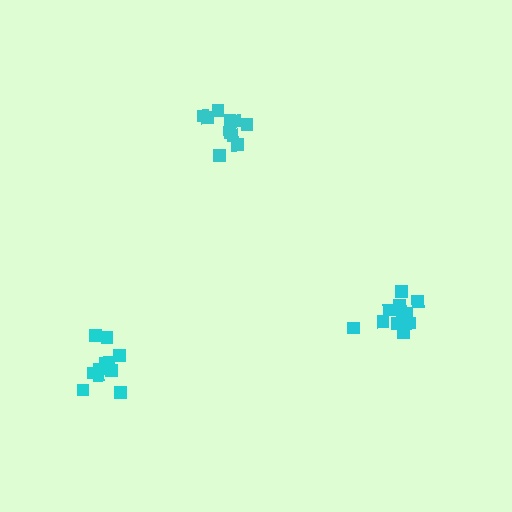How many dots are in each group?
Group 1: 11 dots, Group 2: 10 dots, Group 3: 11 dots (32 total).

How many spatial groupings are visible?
There are 3 spatial groupings.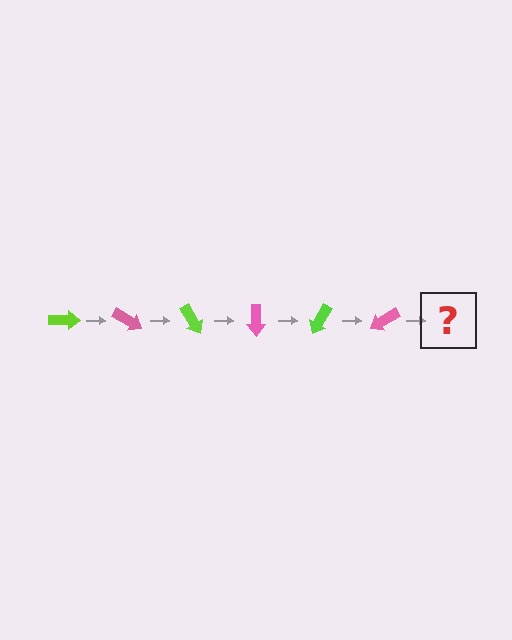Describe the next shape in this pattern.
It should be a lime arrow, rotated 180 degrees from the start.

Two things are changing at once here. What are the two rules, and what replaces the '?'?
The two rules are that it rotates 30 degrees each step and the color cycles through lime and pink. The '?' should be a lime arrow, rotated 180 degrees from the start.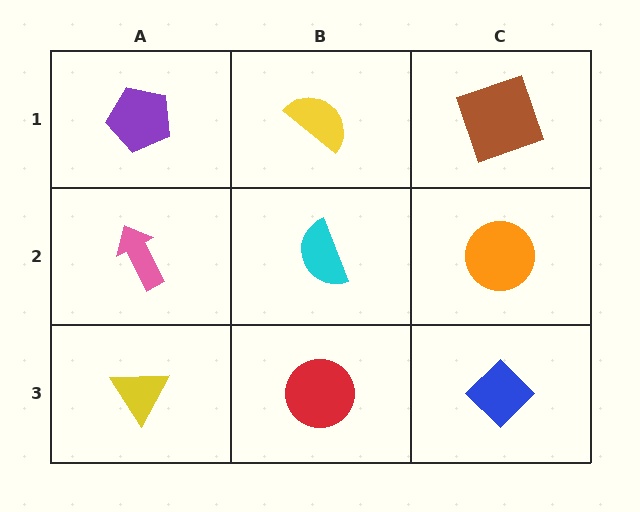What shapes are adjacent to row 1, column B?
A cyan semicircle (row 2, column B), a purple pentagon (row 1, column A), a brown square (row 1, column C).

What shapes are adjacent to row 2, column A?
A purple pentagon (row 1, column A), a yellow triangle (row 3, column A), a cyan semicircle (row 2, column B).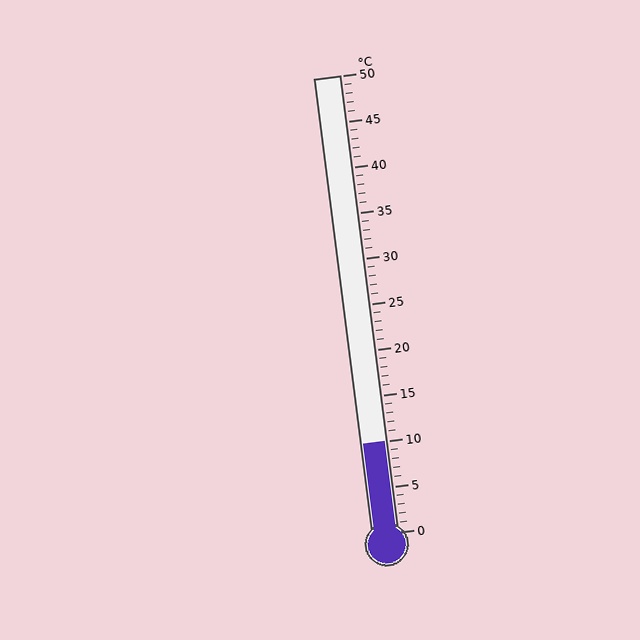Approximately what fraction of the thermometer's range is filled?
The thermometer is filled to approximately 20% of its range.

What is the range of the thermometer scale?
The thermometer scale ranges from 0°C to 50°C.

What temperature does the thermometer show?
The thermometer shows approximately 10°C.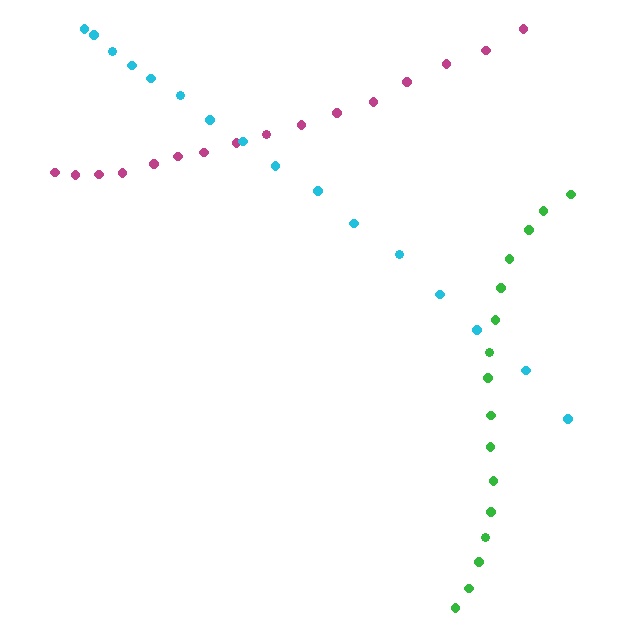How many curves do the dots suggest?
There are 3 distinct paths.